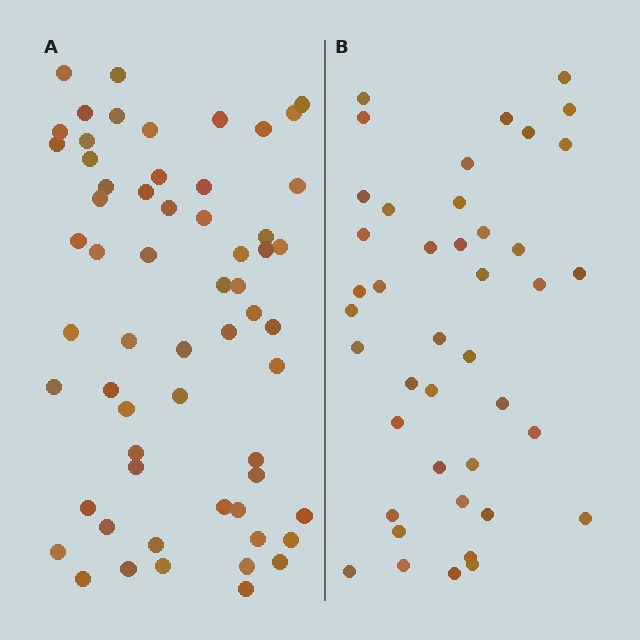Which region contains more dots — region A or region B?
Region A (the left region) has more dots.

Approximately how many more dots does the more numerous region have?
Region A has approximately 20 more dots than region B.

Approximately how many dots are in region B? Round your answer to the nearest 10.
About 40 dots. (The exact count is 42, which rounds to 40.)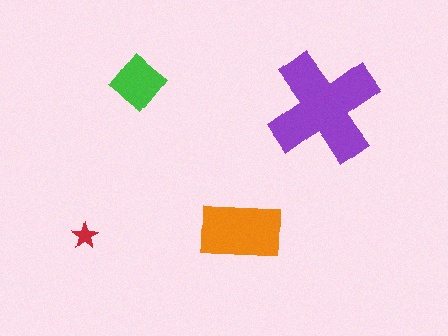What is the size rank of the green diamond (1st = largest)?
3rd.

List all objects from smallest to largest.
The red star, the green diamond, the orange rectangle, the purple cross.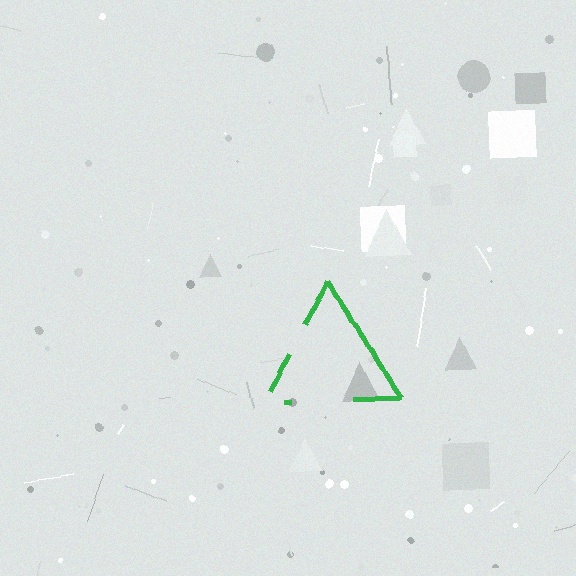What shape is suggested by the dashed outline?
The dashed outline suggests a triangle.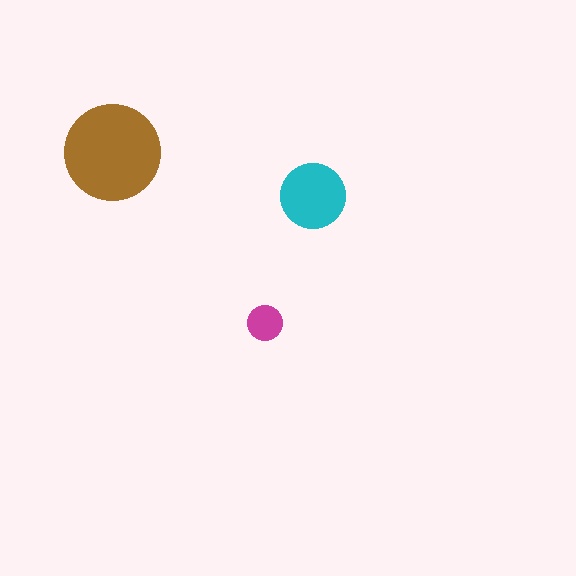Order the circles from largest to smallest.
the brown one, the cyan one, the magenta one.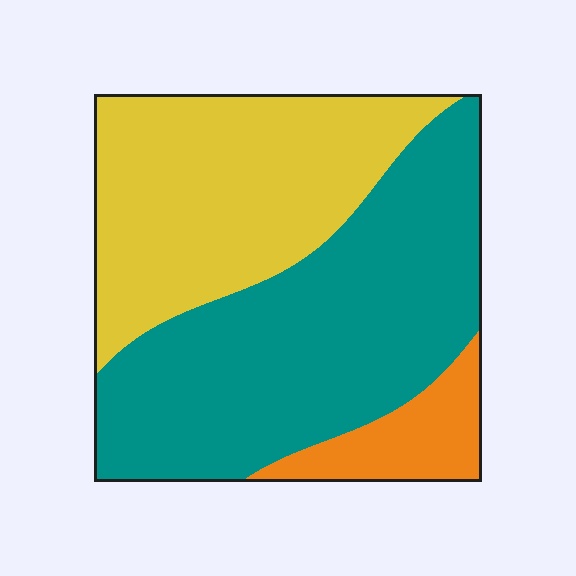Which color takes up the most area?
Teal, at roughly 50%.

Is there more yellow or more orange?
Yellow.